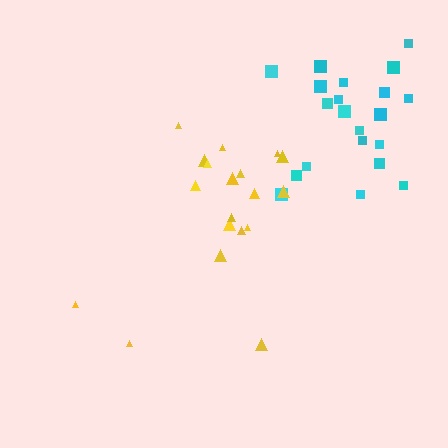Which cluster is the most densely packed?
Cyan.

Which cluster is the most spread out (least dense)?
Yellow.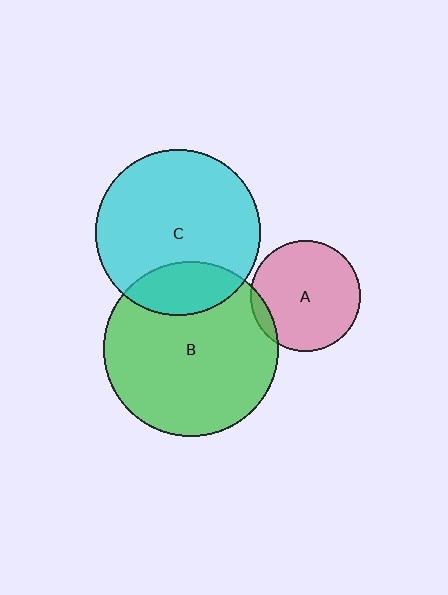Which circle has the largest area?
Circle B (green).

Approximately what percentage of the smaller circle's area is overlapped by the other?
Approximately 10%.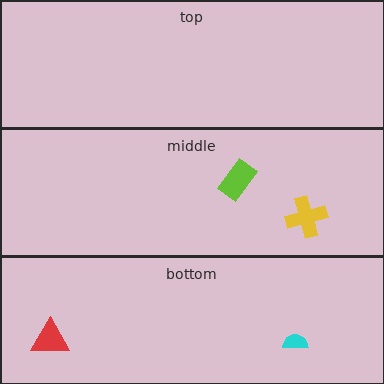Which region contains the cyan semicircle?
The bottom region.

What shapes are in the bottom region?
The cyan semicircle, the red triangle.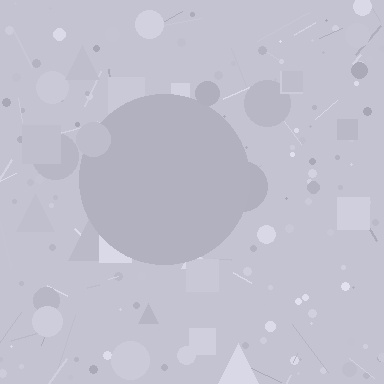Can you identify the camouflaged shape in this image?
The camouflaged shape is a circle.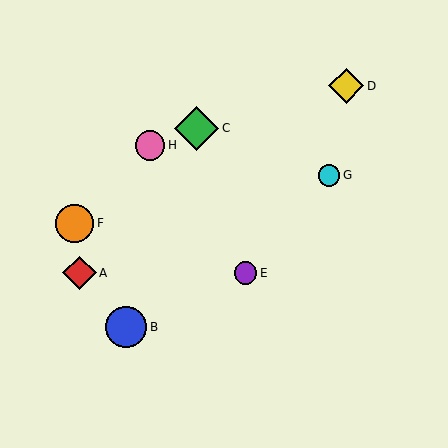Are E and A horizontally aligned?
Yes, both are at y≈273.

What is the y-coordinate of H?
Object H is at y≈145.